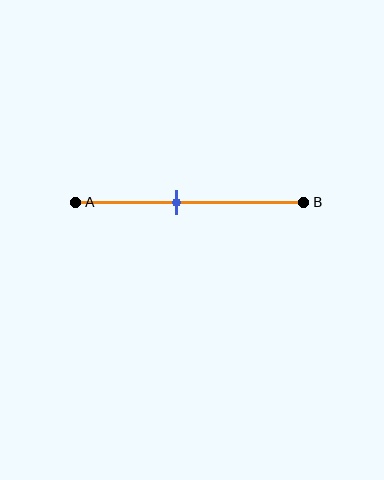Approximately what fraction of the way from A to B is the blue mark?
The blue mark is approximately 45% of the way from A to B.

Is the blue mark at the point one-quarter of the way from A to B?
No, the mark is at about 45% from A, not at the 25% one-quarter point.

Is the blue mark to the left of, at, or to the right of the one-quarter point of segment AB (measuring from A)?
The blue mark is to the right of the one-quarter point of segment AB.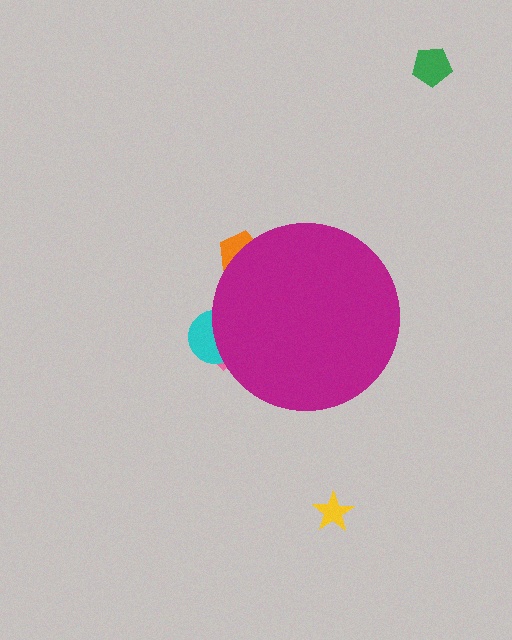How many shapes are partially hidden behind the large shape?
3 shapes are partially hidden.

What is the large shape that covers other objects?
A magenta circle.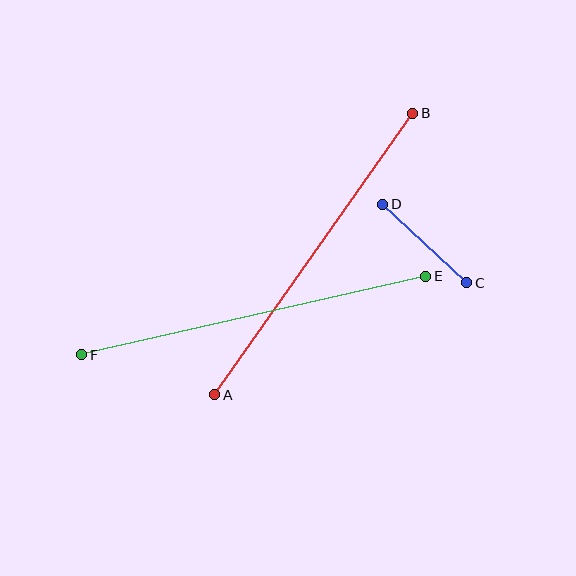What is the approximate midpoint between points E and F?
The midpoint is at approximately (254, 315) pixels.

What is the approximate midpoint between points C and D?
The midpoint is at approximately (425, 243) pixels.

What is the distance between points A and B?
The distance is approximately 344 pixels.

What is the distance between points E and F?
The distance is approximately 353 pixels.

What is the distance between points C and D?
The distance is approximately 115 pixels.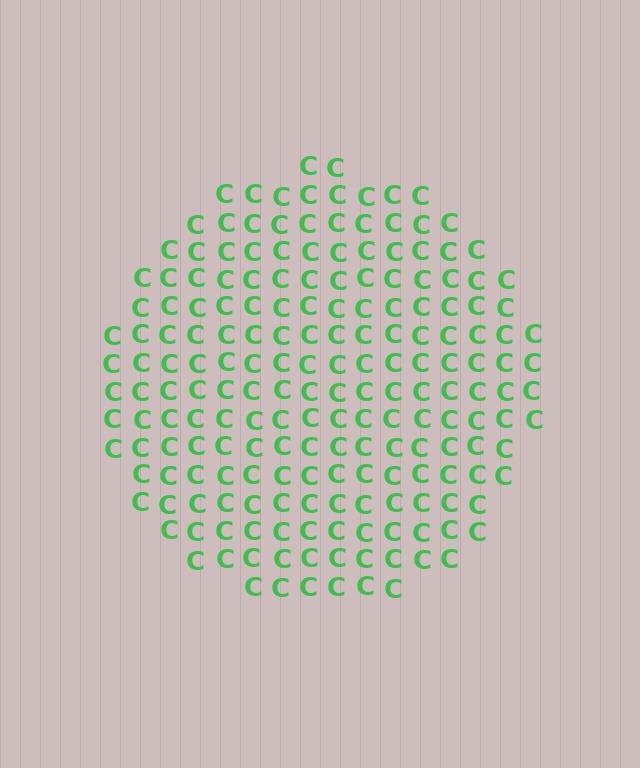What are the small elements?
The small elements are letter C's.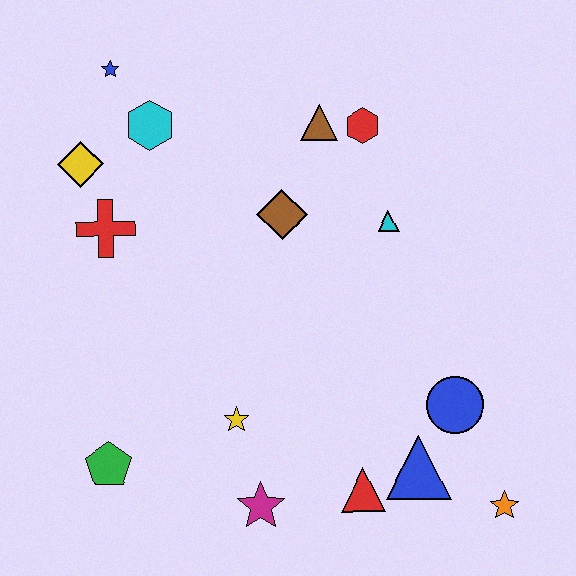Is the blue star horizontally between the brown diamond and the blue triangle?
No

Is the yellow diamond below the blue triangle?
No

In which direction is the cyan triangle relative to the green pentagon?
The cyan triangle is to the right of the green pentagon.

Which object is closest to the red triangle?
The blue triangle is closest to the red triangle.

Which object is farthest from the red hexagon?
The green pentagon is farthest from the red hexagon.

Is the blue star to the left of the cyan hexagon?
Yes